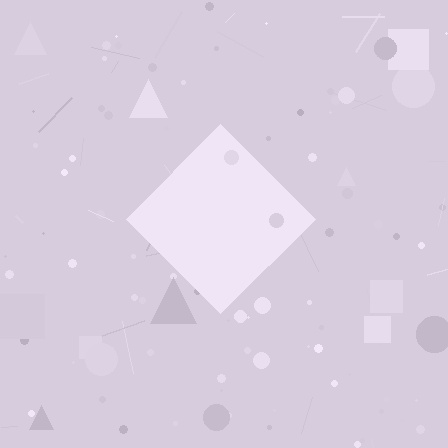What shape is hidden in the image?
A diamond is hidden in the image.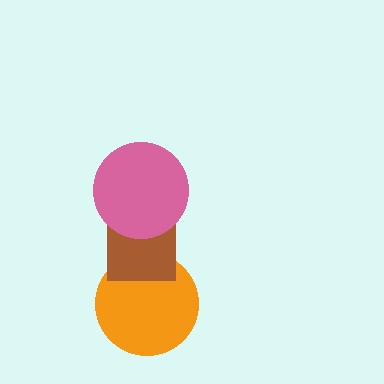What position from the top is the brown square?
The brown square is 2nd from the top.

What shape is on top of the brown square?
The pink circle is on top of the brown square.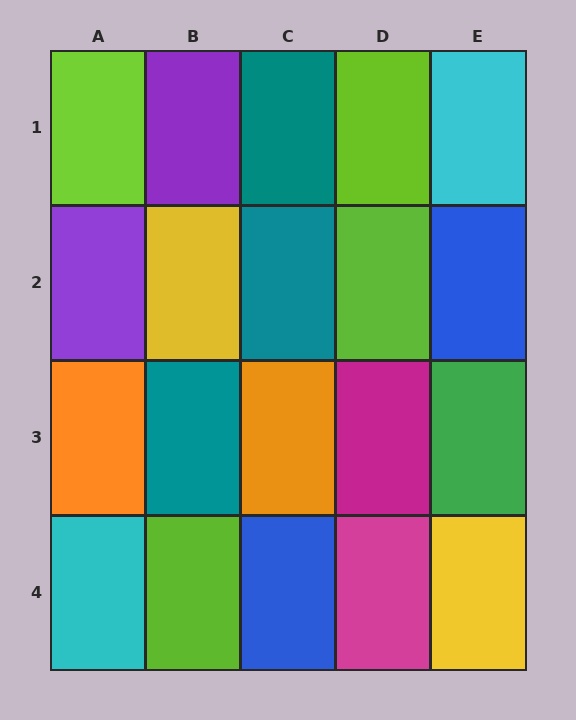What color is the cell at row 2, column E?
Blue.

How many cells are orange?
2 cells are orange.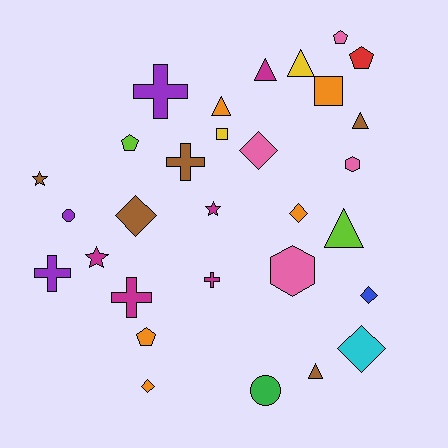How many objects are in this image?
There are 30 objects.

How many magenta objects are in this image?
There are 5 magenta objects.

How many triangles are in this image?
There are 6 triangles.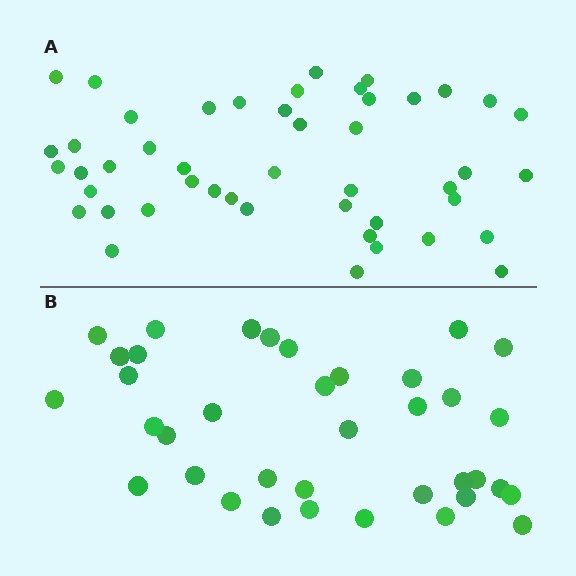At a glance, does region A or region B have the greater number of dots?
Region A (the top region) has more dots.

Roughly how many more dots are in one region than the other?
Region A has roughly 10 or so more dots than region B.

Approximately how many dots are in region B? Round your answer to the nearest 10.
About 40 dots. (The exact count is 37, which rounds to 40.)